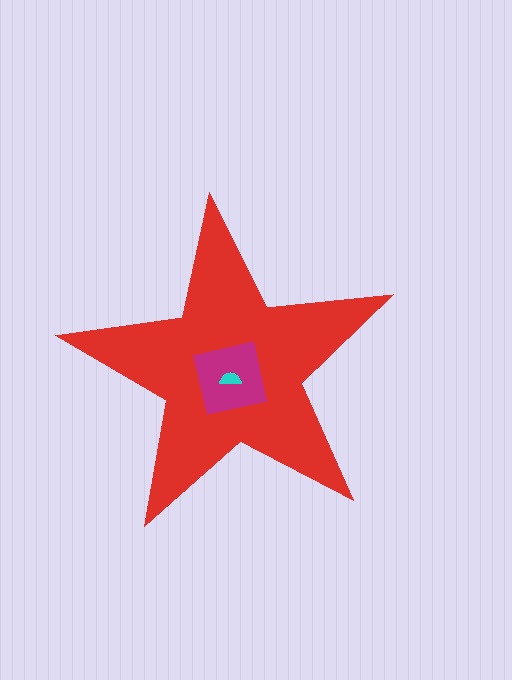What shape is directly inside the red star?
The magenta square.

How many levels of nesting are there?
3.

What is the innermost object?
The cyan semicircle.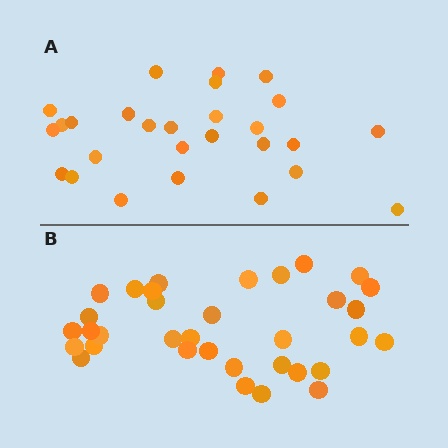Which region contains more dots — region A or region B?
Region B (the bottom region) has more dots.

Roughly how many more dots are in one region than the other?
Region B has roughly 8 or so more dots than region A.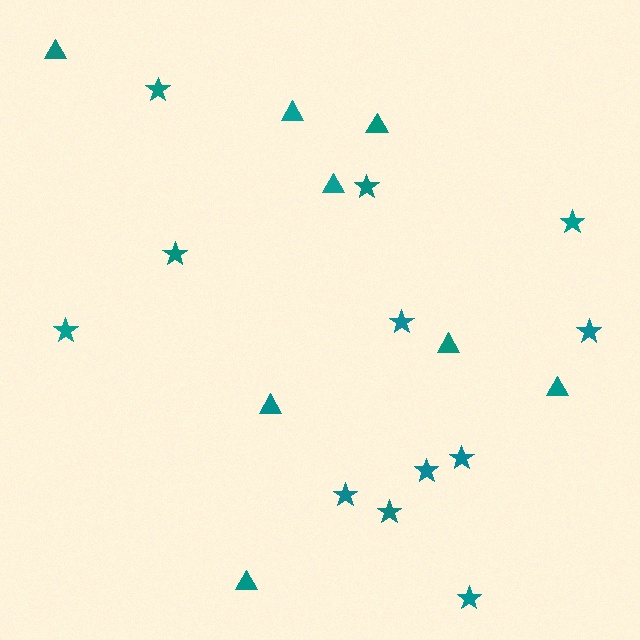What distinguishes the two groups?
There are 2 groups: one group of stars (12) and one group of triangles (8).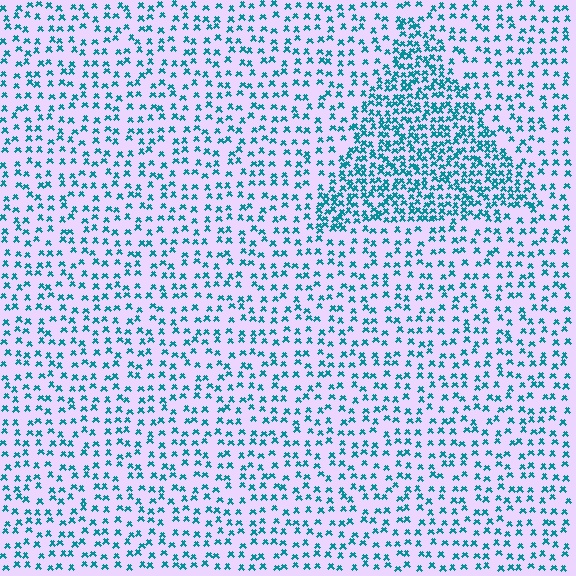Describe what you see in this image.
The image contains small teal elements arranged at two different densities. A triangle-shaped region is visible where the elements are more densely packed than the surrounding area.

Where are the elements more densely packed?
The elements are more densely packed inside the triangle boundary.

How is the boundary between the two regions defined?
The boundary is defined by a change in element density (approximately 2.1x ratio). All elements are the same color, size, and shape.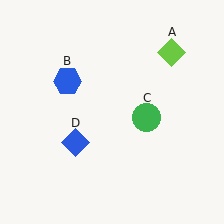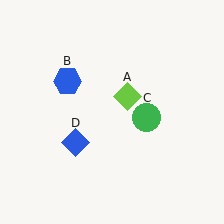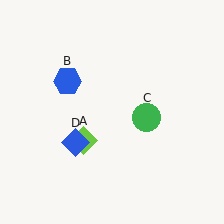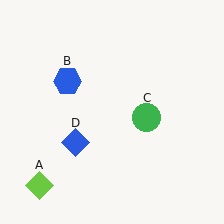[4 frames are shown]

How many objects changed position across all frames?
1 object changed position: lime diamond (object A).